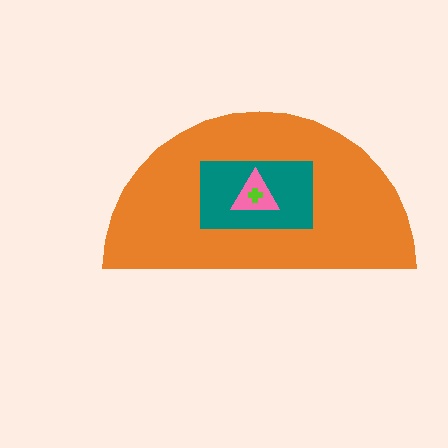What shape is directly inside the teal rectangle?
The pink triangle.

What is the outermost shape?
The orange semicircle.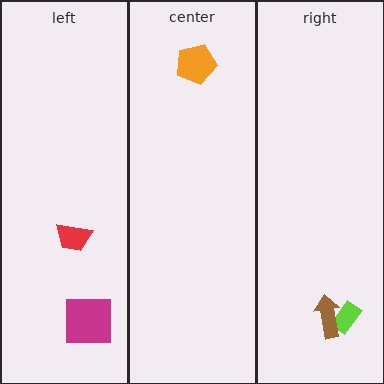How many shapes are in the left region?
2.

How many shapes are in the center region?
1.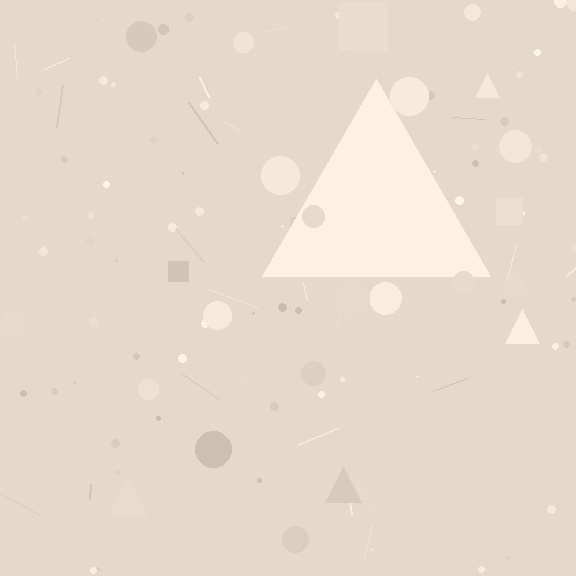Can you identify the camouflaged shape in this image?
The camouflaged shape is a triangle.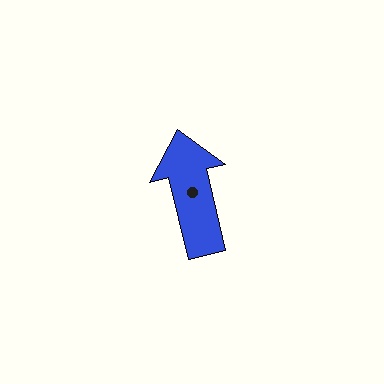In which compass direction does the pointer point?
North.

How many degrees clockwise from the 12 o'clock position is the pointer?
Approximately 347 degrees.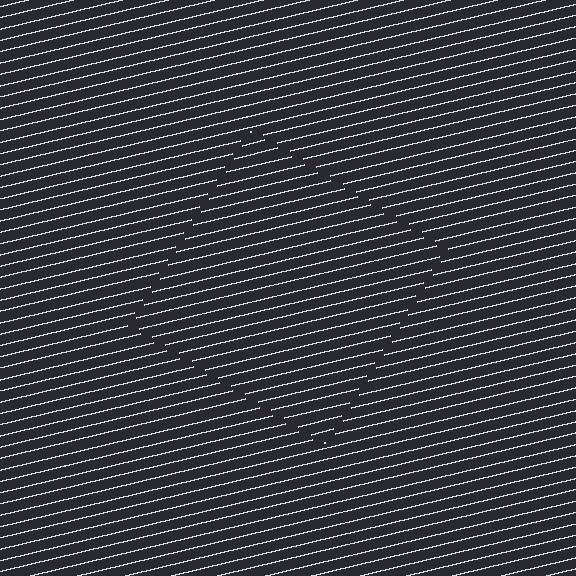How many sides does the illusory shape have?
4 sides — the line-ends trace a square.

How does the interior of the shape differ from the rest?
The interior of the shape contains the same grating, shifted by half a period — the contour is defined by the phase discontinuity where line-ends from the inner and outer gratings abut.